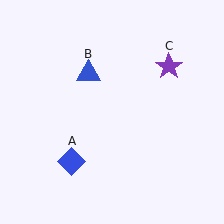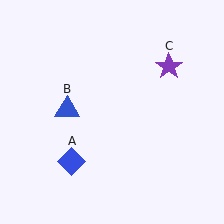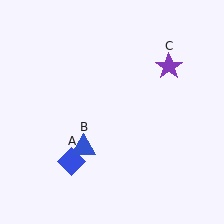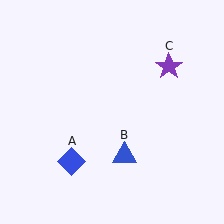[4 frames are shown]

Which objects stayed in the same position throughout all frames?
Blue diamond (object A) and purple star (object C) remained stationary.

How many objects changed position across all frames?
1 object changed position: blue triangle (object B).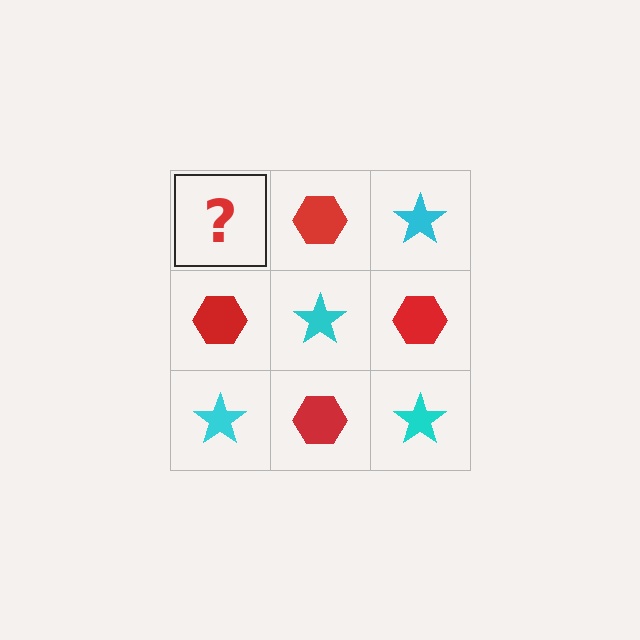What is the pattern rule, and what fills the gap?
The rule is that it alternates cyan star and red hexagon in a checkerboard pattern. The gap should be filled with a cyan star.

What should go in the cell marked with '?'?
The missing cell should contain a cyan star.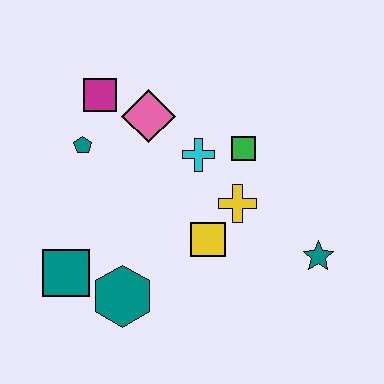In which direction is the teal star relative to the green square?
The teal star is below the green square.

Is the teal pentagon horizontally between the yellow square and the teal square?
Yes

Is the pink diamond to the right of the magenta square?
Yes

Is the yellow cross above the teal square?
Yes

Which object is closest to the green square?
The cyan cross is closest to the green square.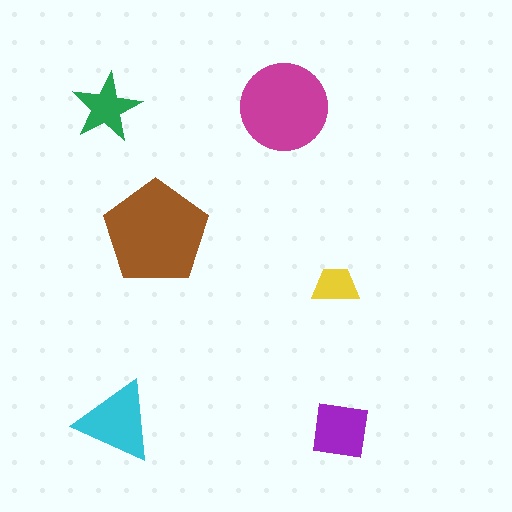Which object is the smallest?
The yellow trapezoid.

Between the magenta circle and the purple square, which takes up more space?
The magenta circle.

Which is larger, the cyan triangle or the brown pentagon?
The brown pentagon.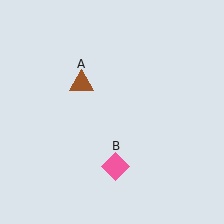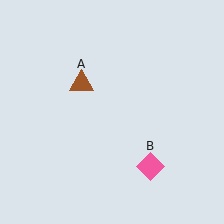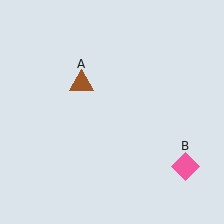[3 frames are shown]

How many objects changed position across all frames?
1 object changed position: pink diamond (object B).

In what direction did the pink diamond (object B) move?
The pink diamond (object B) moved right.